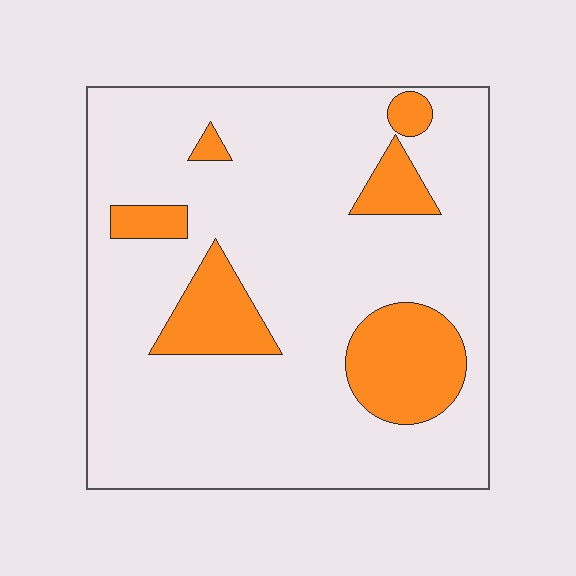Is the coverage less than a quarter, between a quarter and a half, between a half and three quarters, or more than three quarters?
Less than a quarter.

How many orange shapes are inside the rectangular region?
6.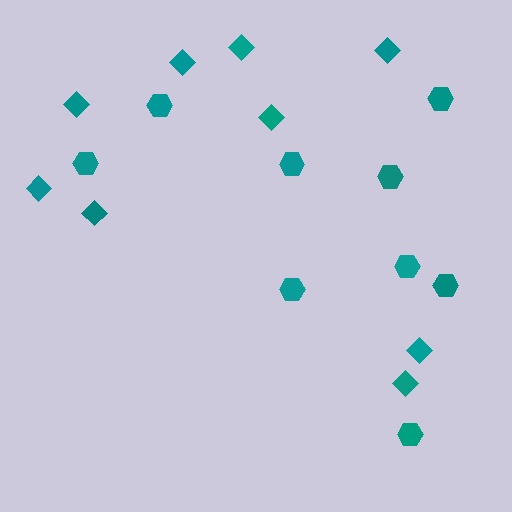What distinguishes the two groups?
There are 2 groups: one group of hexagons (9) and one group of diamonds (9).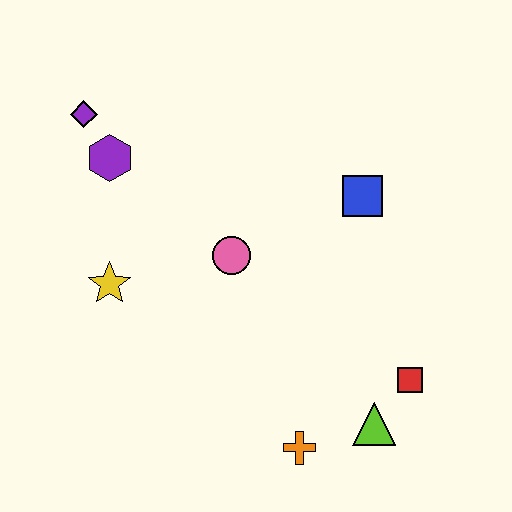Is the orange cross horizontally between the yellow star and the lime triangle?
Yes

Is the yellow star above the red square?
Yes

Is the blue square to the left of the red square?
Yes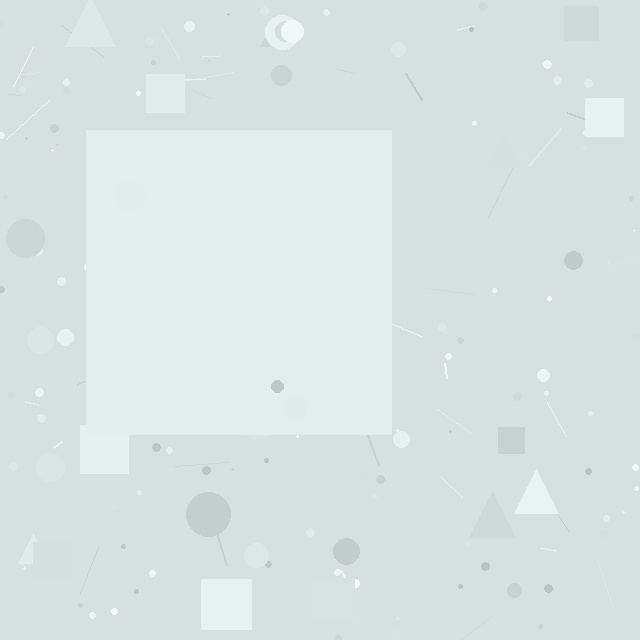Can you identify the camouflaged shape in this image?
The camouflaged shape is a square.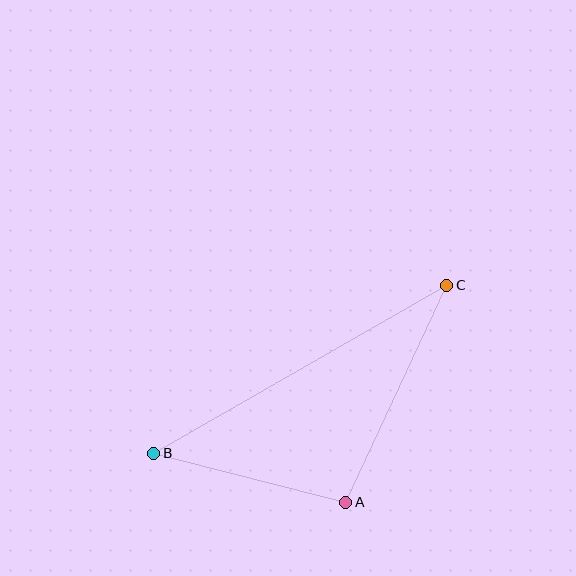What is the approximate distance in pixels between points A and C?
The distance between A and C is approximately 239 pixels.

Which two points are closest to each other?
Points A and B are closest to each other.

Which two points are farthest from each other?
Points B and C are farthest from each other.